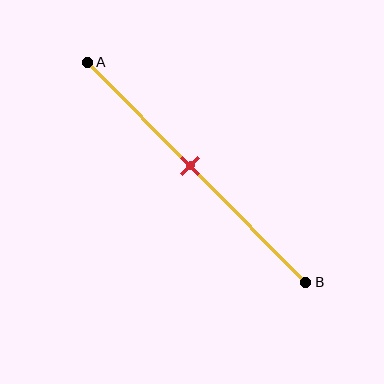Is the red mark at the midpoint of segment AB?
No, the mark is at about 45% from A, not at the 50% midpoint.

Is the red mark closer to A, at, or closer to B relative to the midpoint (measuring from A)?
The red mark is closer to point A than the midpoint of segment AB.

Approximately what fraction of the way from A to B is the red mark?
The red mark is approximately 45% of the way from A to B.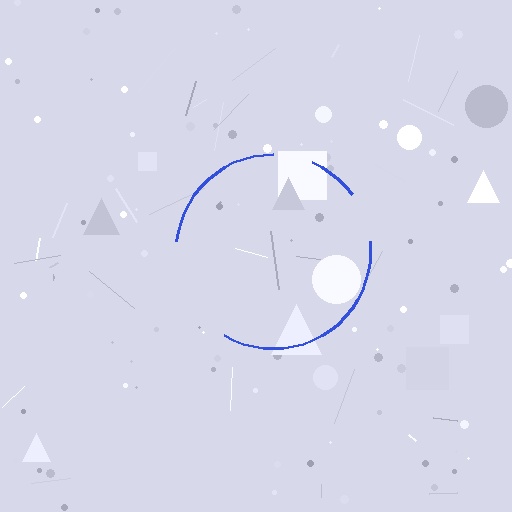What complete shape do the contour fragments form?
The contour fragments form a circle.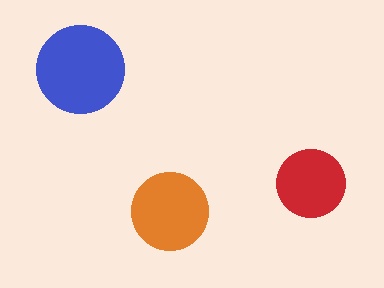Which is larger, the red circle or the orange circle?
The orange one.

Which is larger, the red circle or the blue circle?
The blue one.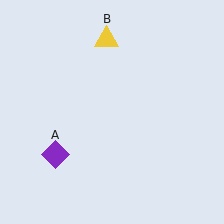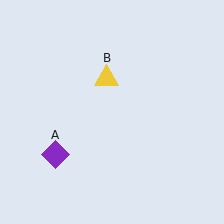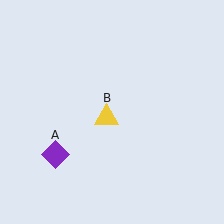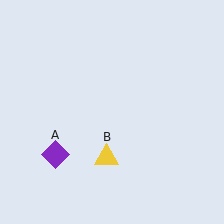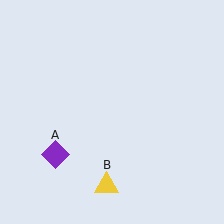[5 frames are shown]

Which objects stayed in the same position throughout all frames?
Purple diamond (object A) remained stationary.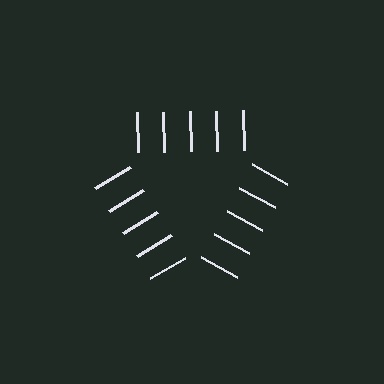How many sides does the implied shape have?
3 sides — the line-ends trace a triangle.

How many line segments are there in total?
15 — 5 along each of the 3 edges.